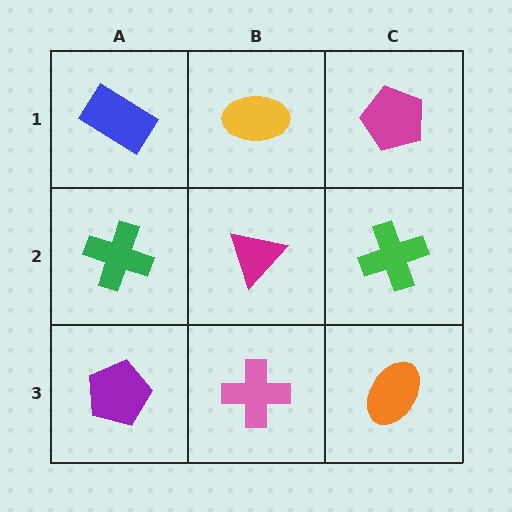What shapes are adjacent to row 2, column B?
A yellow ellipse (row 1, column B), a pink cross (row 3, column B), a green cross (row 2, column A), a green cross (row 2, column C).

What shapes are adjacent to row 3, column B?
A magenta triangle (row 2, column B), a purple pentagon (row 3, column A), an orange ellipse (row 3, column C).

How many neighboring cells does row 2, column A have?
3.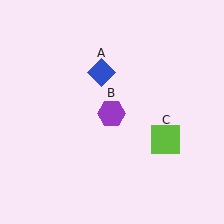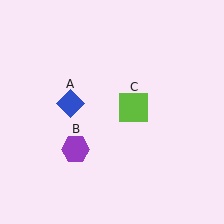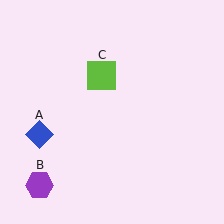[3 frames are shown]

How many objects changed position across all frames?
3 objects changed position: blue diamond (object A), purple hexagon (object B), lime square (object C).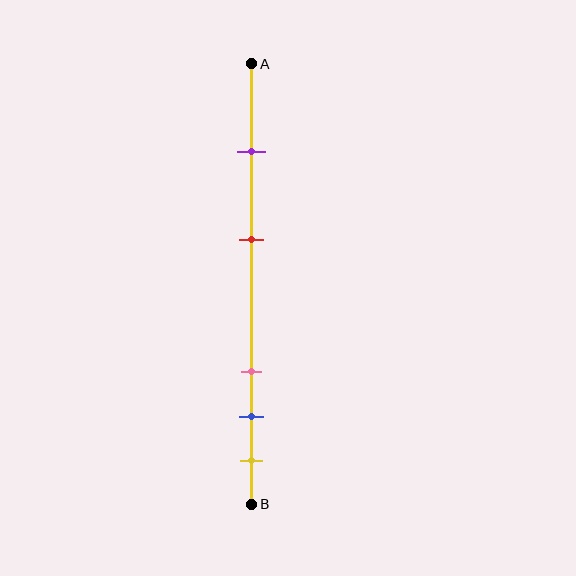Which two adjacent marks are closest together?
The blue and yellow marks are the closest adjacent pair.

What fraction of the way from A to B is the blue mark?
The blue mark is approximately 80% (0.8) of the way from A to B.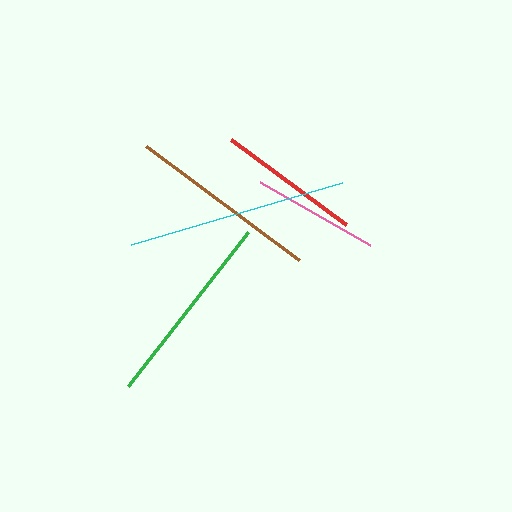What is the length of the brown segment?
The brown segment is approximately 191 pixels long.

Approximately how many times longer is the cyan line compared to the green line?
The cyan line is approximately 1.1 times the length of the green line.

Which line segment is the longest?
The cyan line is the longest at approximately 220 pixels.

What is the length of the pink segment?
The pink segment is approximately 127 pixels long.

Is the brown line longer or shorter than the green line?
The green line is longer than the brown line.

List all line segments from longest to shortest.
From longest to shortest: cyan, green, brown, red, pink.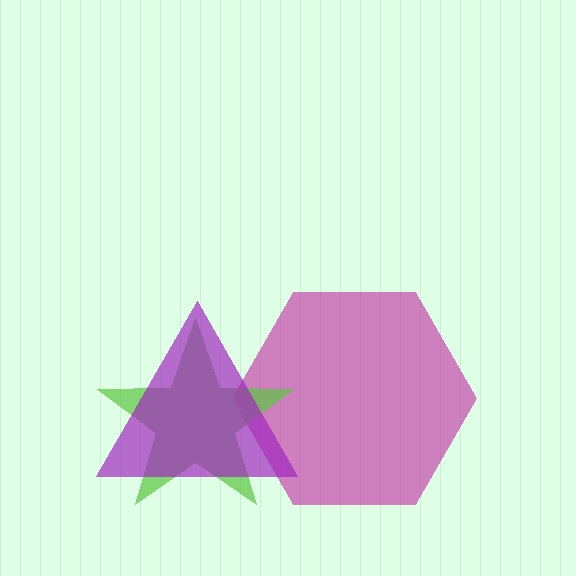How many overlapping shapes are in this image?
There are 3 overlapping shapes in the image.